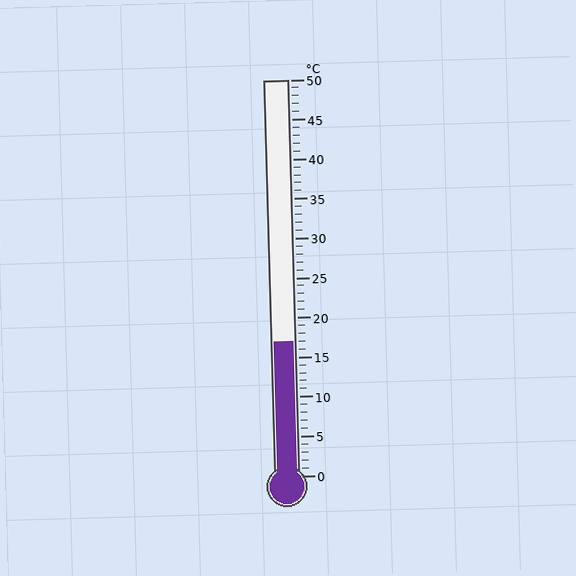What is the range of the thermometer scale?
The thermometer scale ranges from 0°C to 50°C.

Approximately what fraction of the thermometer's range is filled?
The thermometer is filled to approximately 35% of its range.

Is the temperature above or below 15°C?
The temperature is above 15°C.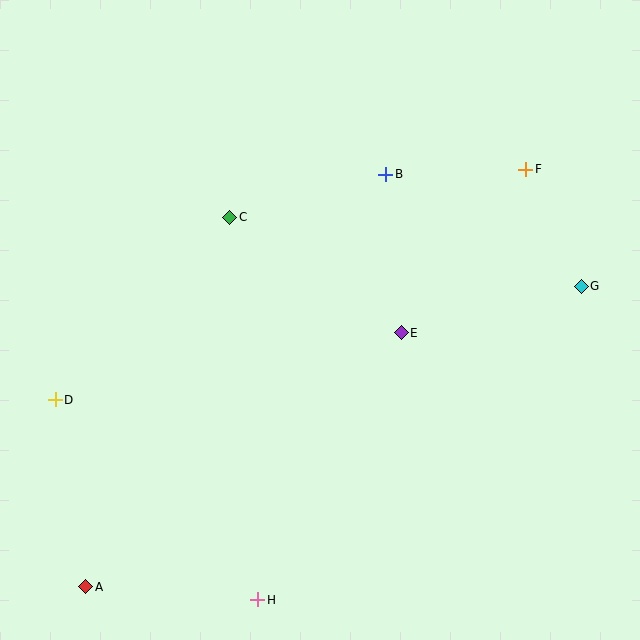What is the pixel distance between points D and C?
The distance between D and C is 253 pixels.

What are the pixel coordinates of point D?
Point D is at (55, 400).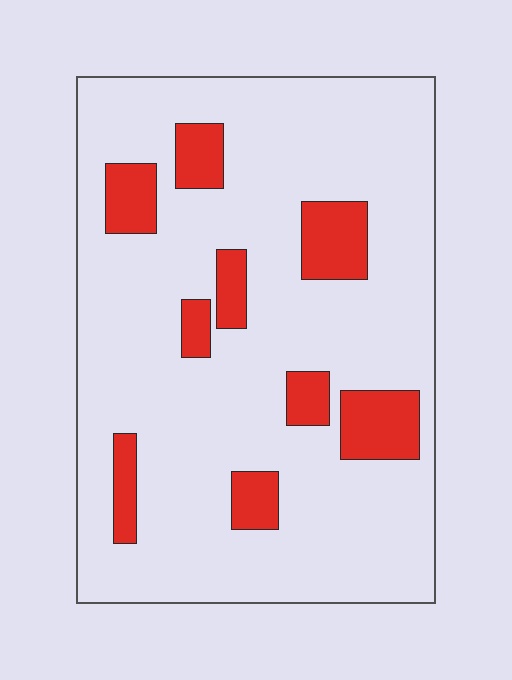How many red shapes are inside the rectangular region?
9.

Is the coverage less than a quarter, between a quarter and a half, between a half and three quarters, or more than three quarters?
Less than a quarter.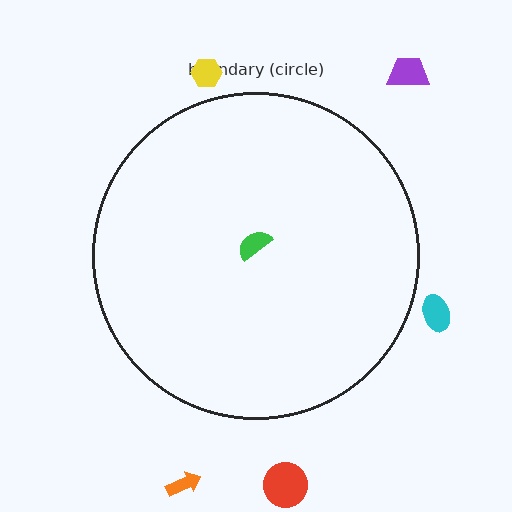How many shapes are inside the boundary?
1 inside, 5 outside.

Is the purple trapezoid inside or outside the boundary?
Outside.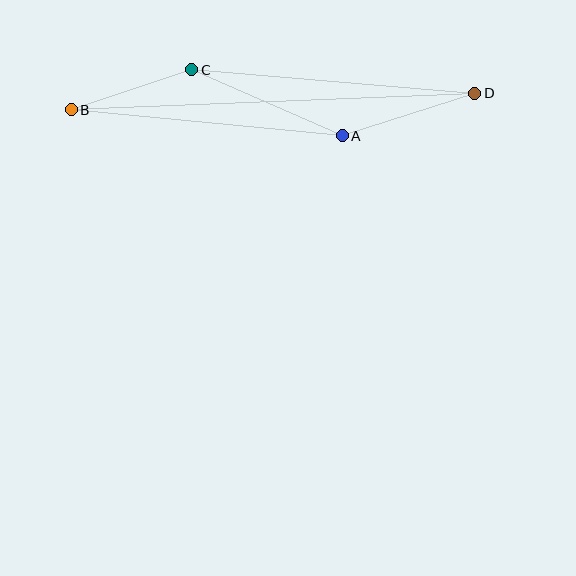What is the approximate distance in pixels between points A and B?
The distance between A and B is approximately 272 pixels.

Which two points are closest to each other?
Points B and C are closest to each other.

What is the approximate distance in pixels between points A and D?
The distance between A and D is approximately 139 pixels.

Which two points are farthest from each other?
Points B and D are farthest from each other.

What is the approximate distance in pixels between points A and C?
The distance between A and C is approximately 165 pixels.